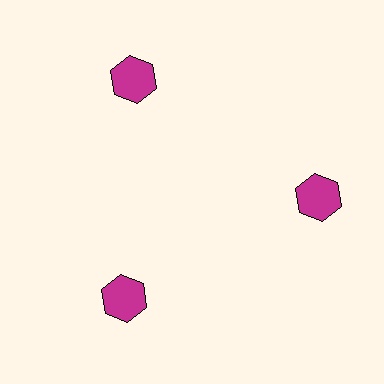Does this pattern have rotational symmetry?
Yes, this pattern has 3-fold rotational symmetry. It looks the same after rotating 120 degrees around the center.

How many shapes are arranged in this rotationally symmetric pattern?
There are 3 shapes, arranged in 3 groups of 1.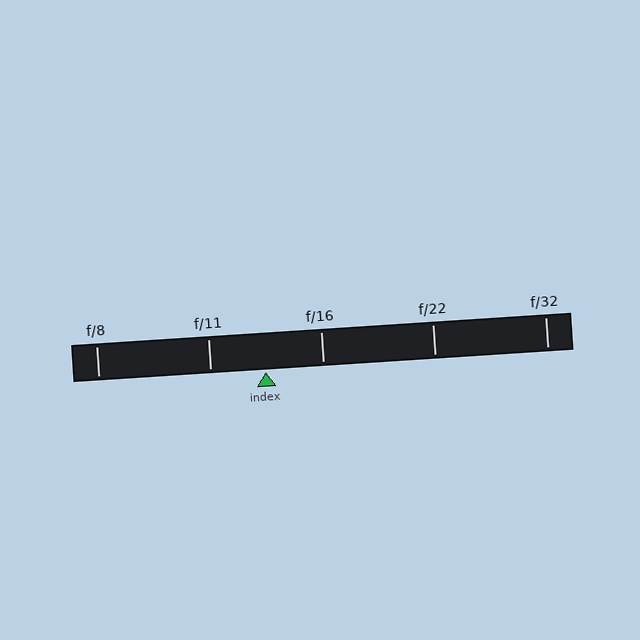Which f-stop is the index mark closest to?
The index mark is closest to f/11.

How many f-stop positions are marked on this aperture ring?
There are 5 f-stop positions marked.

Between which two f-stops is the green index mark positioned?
The index mark is between f/11 and f/16.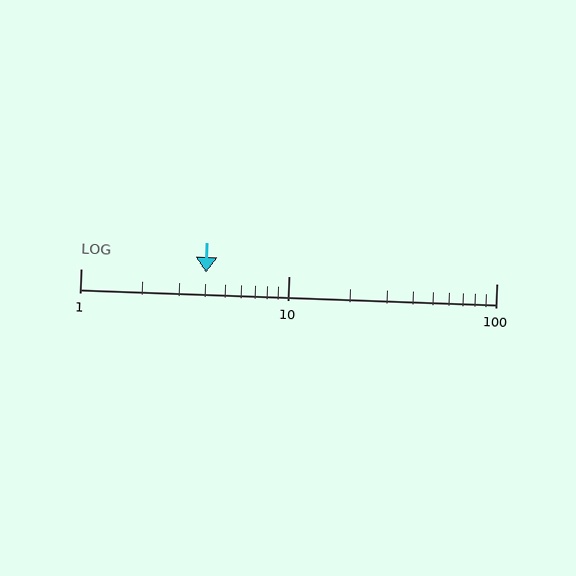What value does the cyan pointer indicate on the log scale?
The pointer indicates approximately 4.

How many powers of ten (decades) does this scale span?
The scale spans 2 decades, from 1 to 100.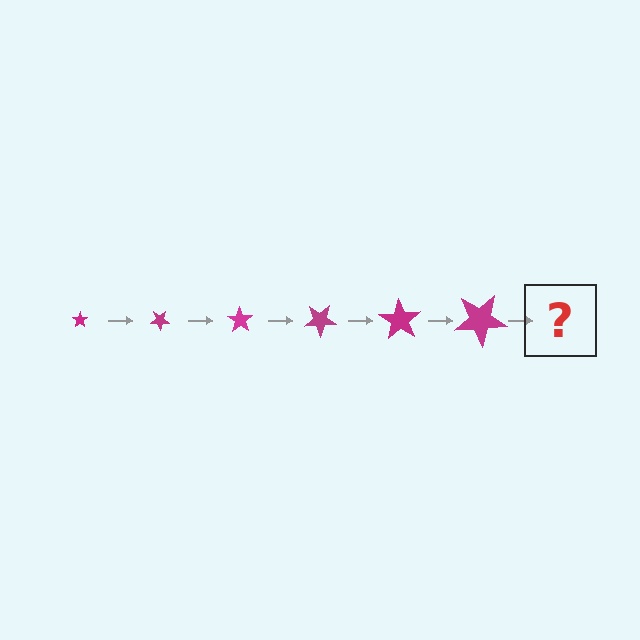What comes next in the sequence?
The next element should be a star, larger than the previous one and rotated 210 degrees from the start.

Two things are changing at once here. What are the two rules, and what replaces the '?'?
The two rules are that the star grows larger each step and it rotates 35 degrees each step. The '?' should be a star, larger than the previous one and rotated 210 degrees from the start.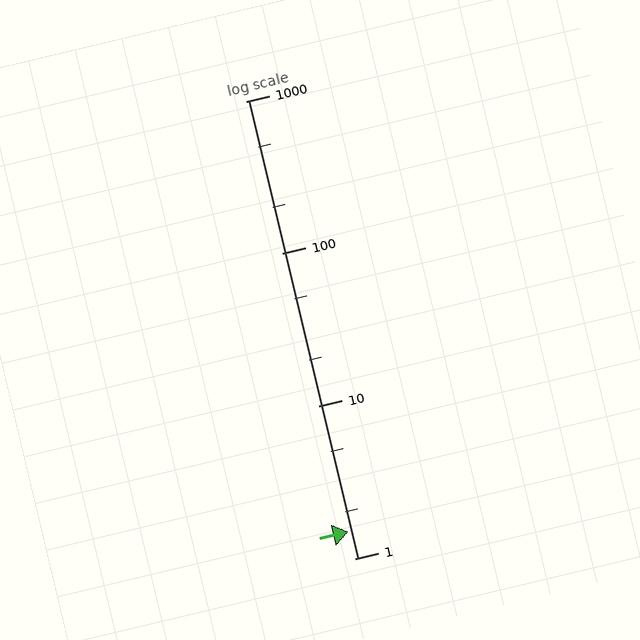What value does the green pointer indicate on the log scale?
The pointer indicates approximately 1.5.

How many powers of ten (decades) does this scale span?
The scale spans 3 decades, from 1 to 1000.